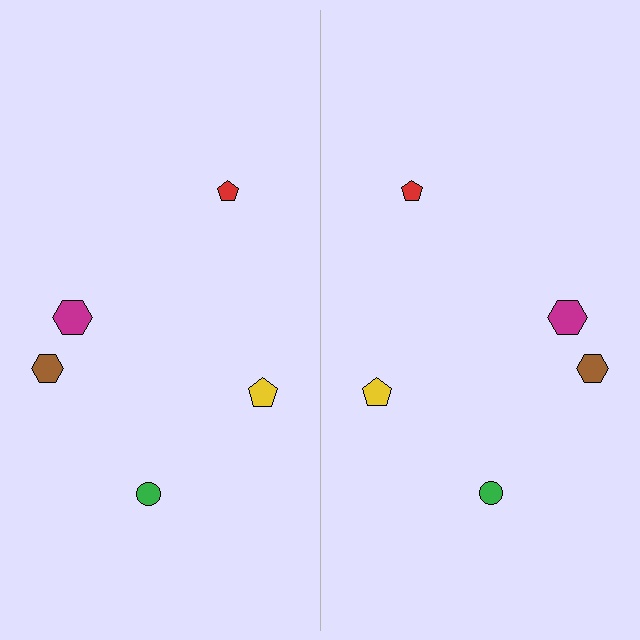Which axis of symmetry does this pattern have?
The pattern has a vertical axis of symmetry running through the center of the image.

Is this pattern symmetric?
Yes, this pattern has bilateral (reflection) symmetry.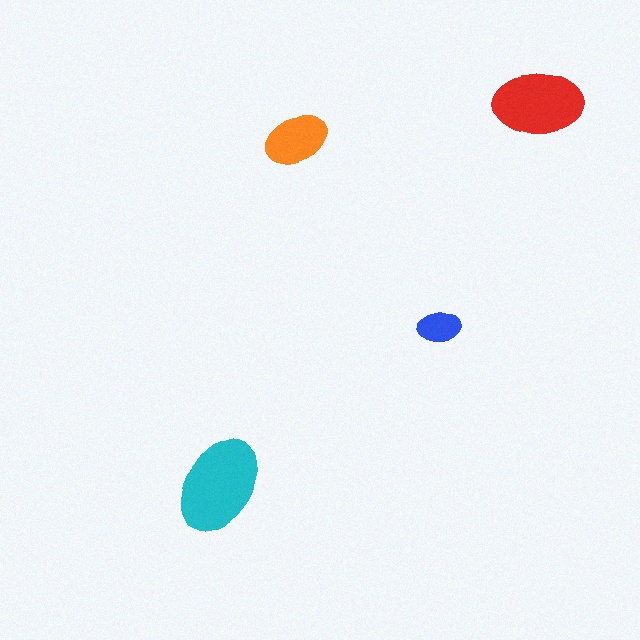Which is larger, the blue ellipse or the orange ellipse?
The orange one.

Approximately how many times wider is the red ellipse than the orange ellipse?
About 1.5 times wider.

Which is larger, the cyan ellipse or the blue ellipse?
The cyan one.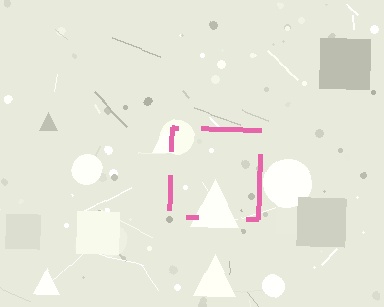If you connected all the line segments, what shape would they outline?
They would outline a square.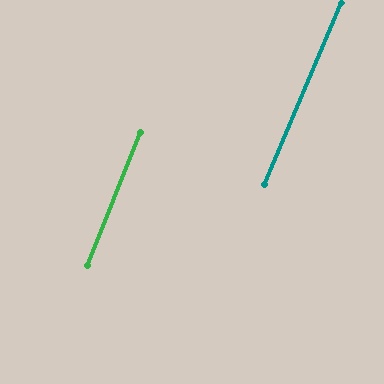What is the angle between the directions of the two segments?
Approximately 1 degree.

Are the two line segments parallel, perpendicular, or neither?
Parallel — their directions differ by only 1.4°.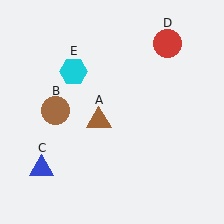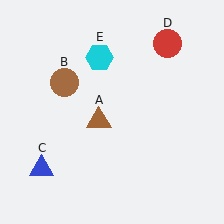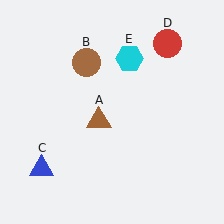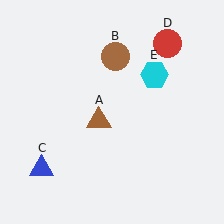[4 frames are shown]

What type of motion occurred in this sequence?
The brown circle (object B), cyan hexagon (object E) rotated clockwise around the center of the scene.